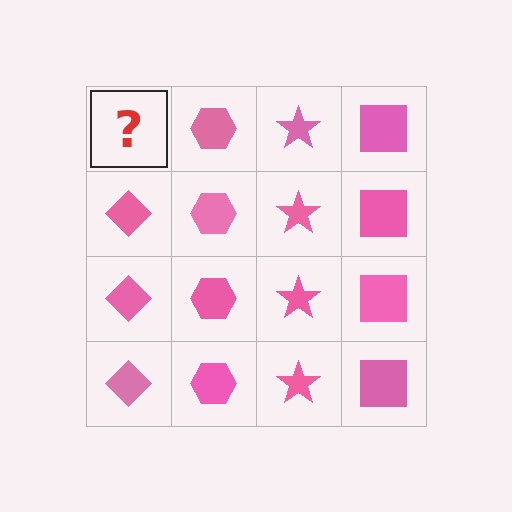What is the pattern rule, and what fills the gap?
The rule is that each column has a consistent shape. The gap should be filled with a pink diamond.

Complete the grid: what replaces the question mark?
The question mark should be replaced with a pink diamond.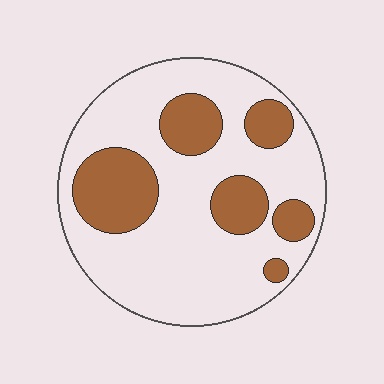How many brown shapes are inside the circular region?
6.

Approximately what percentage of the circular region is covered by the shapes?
Approximately 30%.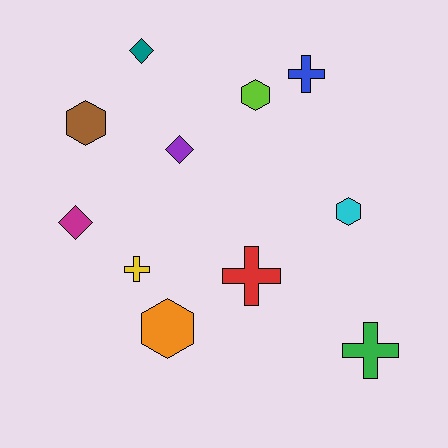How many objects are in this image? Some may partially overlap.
There are 11 objects.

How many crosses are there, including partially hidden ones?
There are 4 crosses.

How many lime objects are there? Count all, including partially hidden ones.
There is 1 lime object.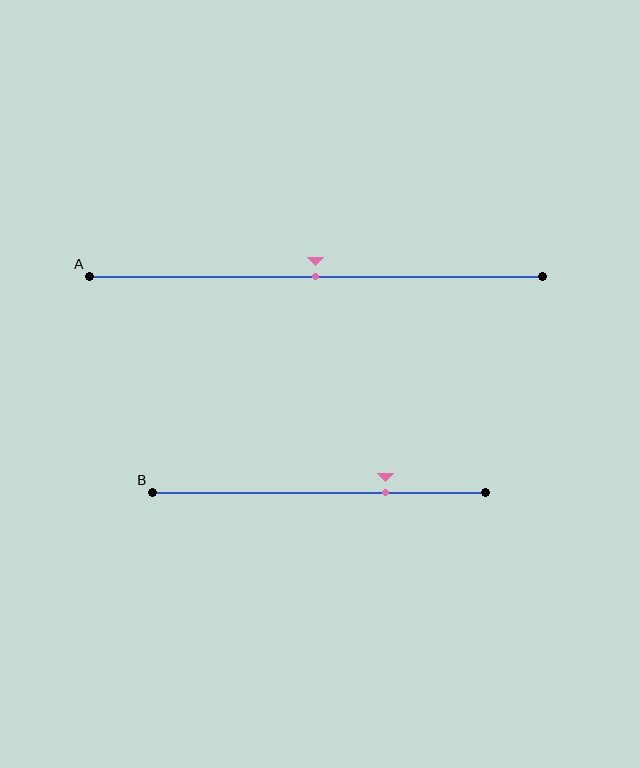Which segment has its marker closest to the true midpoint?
Segment A has its marker closest to the true midpoint.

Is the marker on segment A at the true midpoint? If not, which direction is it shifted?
Yes, the marker on segment A is at the true midpoint.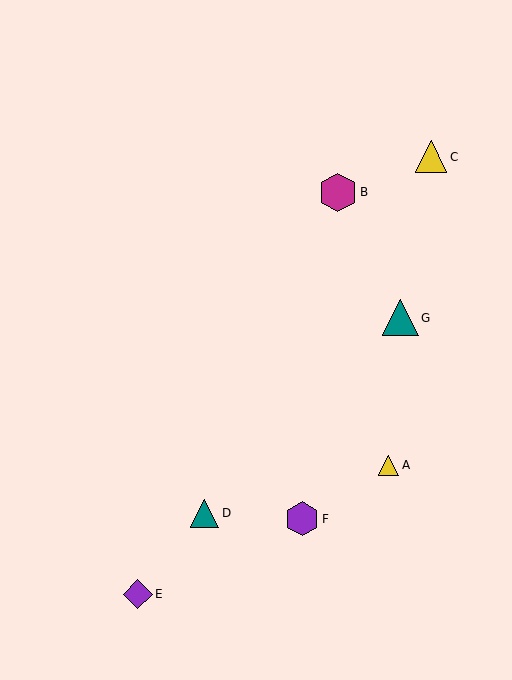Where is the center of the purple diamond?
The center of the purple diamond is at (138, 594).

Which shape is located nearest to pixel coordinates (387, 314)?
The teal triangle (labeled G) at (400, 318) is nearest to that location.